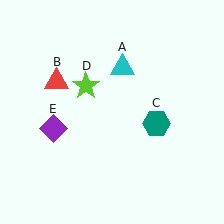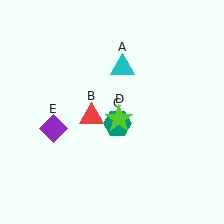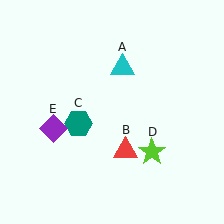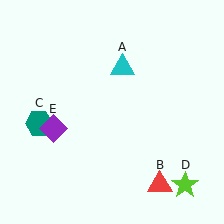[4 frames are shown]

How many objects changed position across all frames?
3 objects changed position: red triangle (object B), teal hexagon (object C), lime star (object D).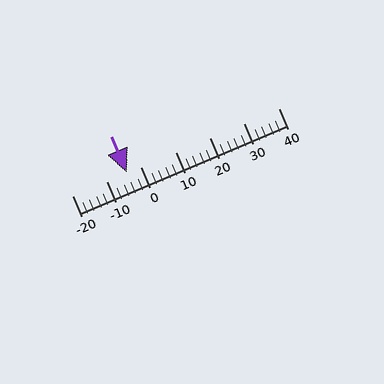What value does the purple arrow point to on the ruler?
The purple arrow points to approximately -4.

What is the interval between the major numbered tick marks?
The major tick marks are spaced 10 units apart.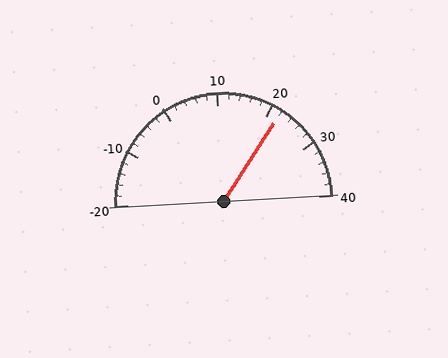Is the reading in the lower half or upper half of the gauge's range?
The reading is in the upper half of the range (-20 to 40).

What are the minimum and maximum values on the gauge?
The gauge ranges from -20 to 40.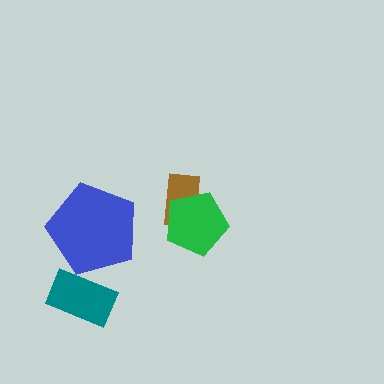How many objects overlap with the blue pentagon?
1 object overlaps with the blue pentagon.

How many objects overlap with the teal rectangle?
1 object overlaps with the teal rectangle.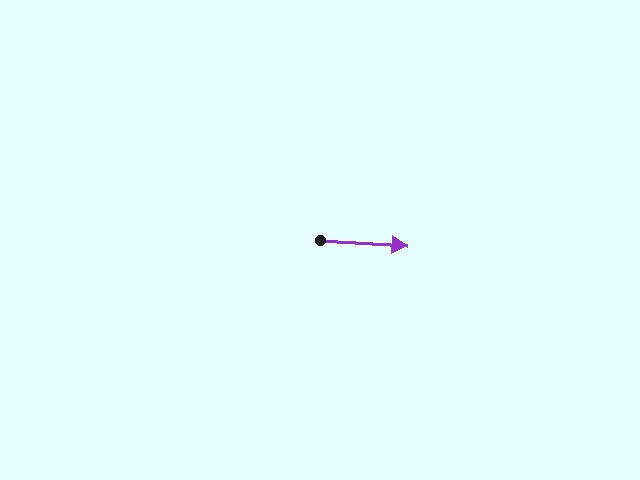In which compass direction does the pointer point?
East.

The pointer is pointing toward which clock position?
Roughly 3 o'clock.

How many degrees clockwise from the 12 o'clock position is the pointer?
Approximately 93 degrees.